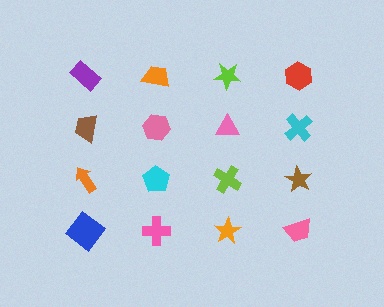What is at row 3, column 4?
A brown star.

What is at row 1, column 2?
An orange trapezoid.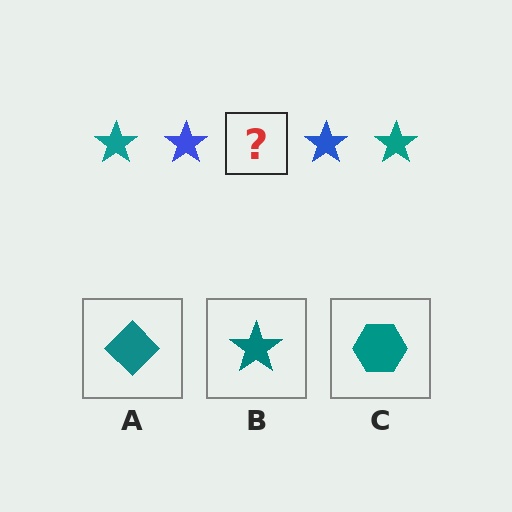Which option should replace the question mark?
Option B.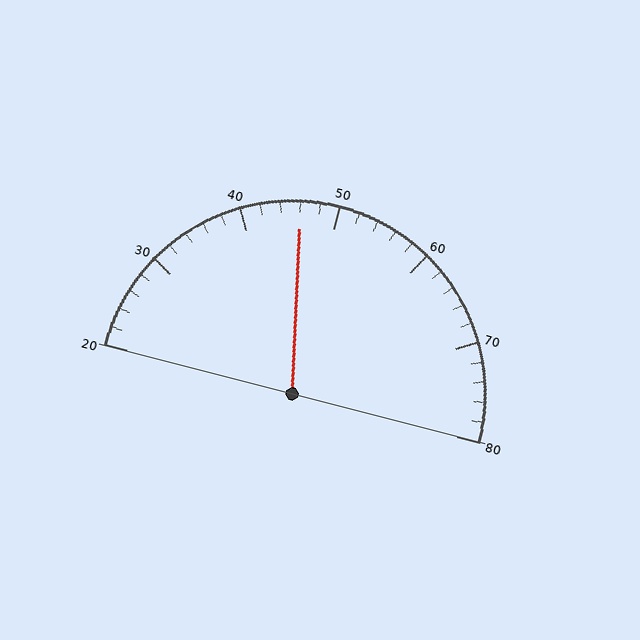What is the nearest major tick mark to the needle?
The nearest major tick mark is 50.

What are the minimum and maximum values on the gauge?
The gauge ranges from 20 to 80.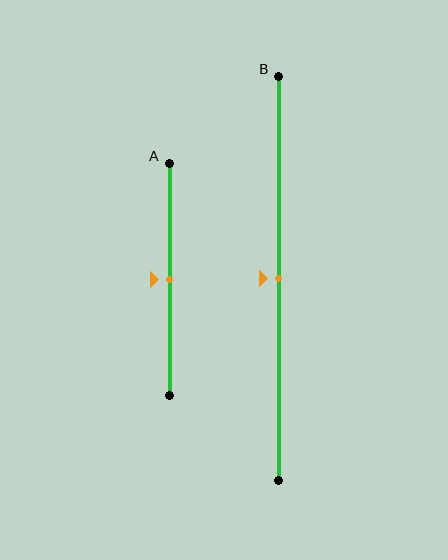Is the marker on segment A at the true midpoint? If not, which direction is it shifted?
Yes, the marker on segment A is at the true midpoint.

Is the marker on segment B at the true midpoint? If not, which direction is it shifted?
Yes, the marker on segment B is at the true midpoint.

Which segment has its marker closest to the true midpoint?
Segment A has its marker closest to the true midpoint.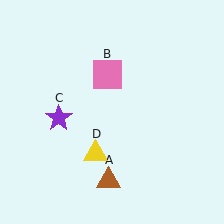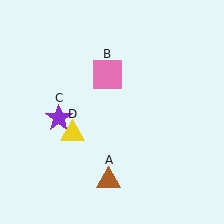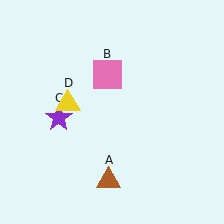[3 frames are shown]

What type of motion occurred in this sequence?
The yellow triangle (object D) rotated clockwise around the center of the scene.